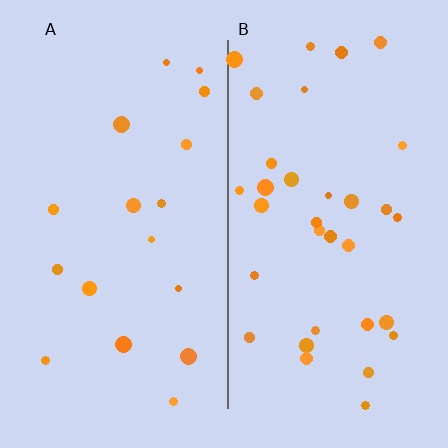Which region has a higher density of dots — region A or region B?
B (the right).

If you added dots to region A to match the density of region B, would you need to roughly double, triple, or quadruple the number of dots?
Approximately double.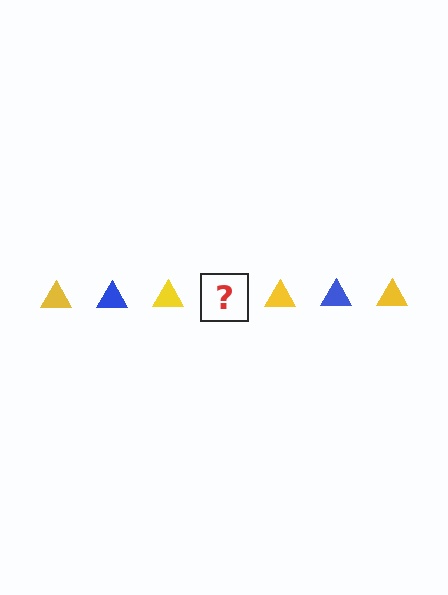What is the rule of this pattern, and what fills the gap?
The rule is that the pattern cycles through yellow, blue triangles. The gap should be filled with a blue triangle.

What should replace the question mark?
The question mark should be replaced with a blue triangle.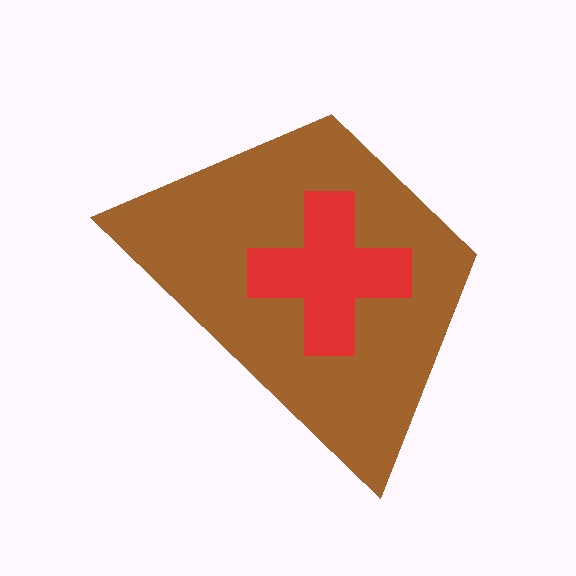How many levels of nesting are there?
2.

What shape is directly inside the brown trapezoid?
The red cross.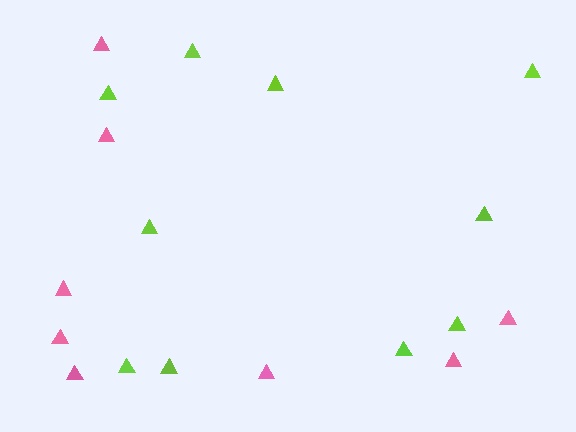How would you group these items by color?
There are 2 groups: one group of pink triangles (8) and one group of lime triangles (10).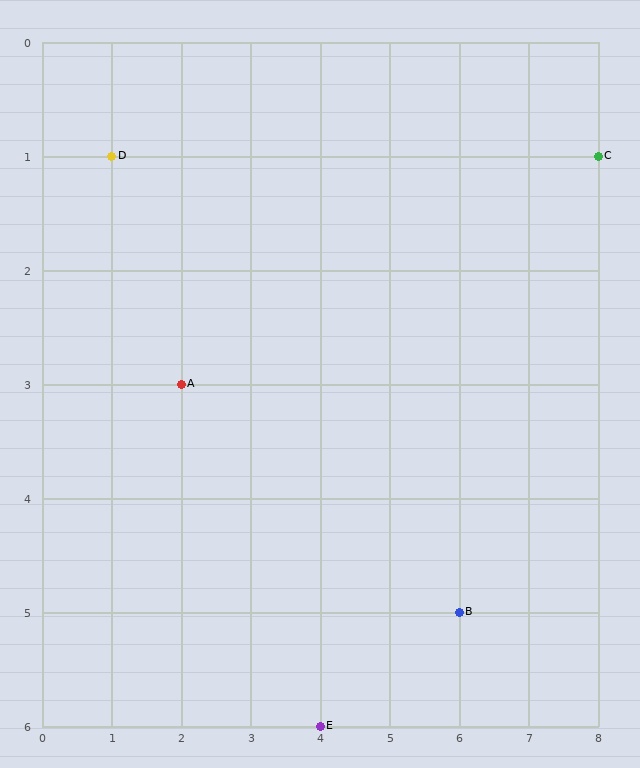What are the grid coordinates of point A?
Point A is at grid coordinates (2, 3).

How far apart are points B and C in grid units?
Points B and C are 2 columns and 4 rows apart (about 4.5 grid units diagonally).